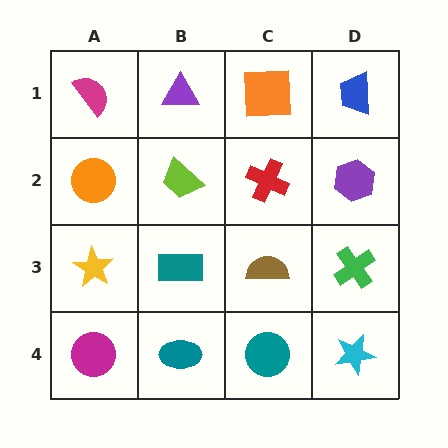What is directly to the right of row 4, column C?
A cyan star.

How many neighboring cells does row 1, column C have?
3.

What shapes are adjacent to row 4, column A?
A yellow star (row 3, column A), a teal ellipse (row 4, column B).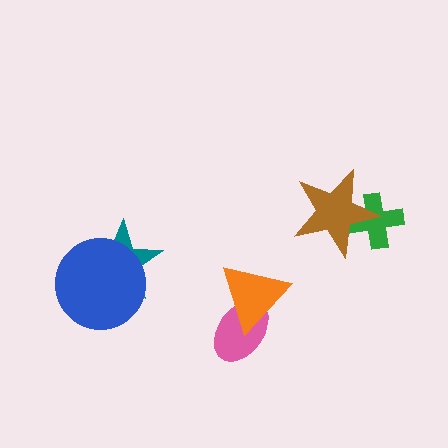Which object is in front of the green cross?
The brown star is in front of the green cross.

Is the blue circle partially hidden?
No, no other shape covers it.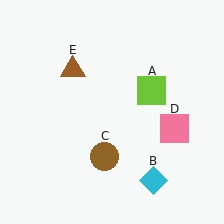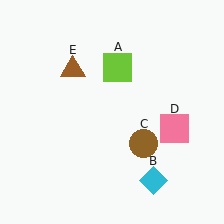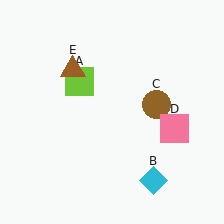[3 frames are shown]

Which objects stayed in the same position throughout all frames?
Cyan diamond (object B) and pink square (object D) and brown triangle (object E) remained stationary.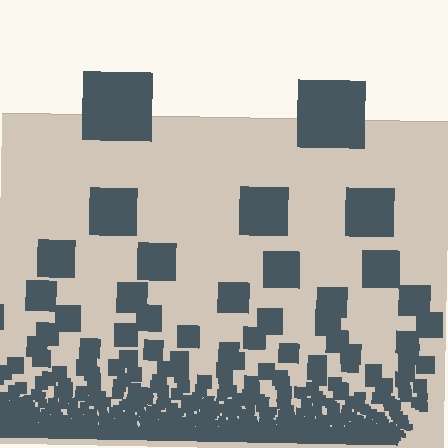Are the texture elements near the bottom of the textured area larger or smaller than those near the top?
Smaller. The gradient is inverted — elements near the bottom are smaller and denser.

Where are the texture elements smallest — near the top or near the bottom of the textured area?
Near the bottom.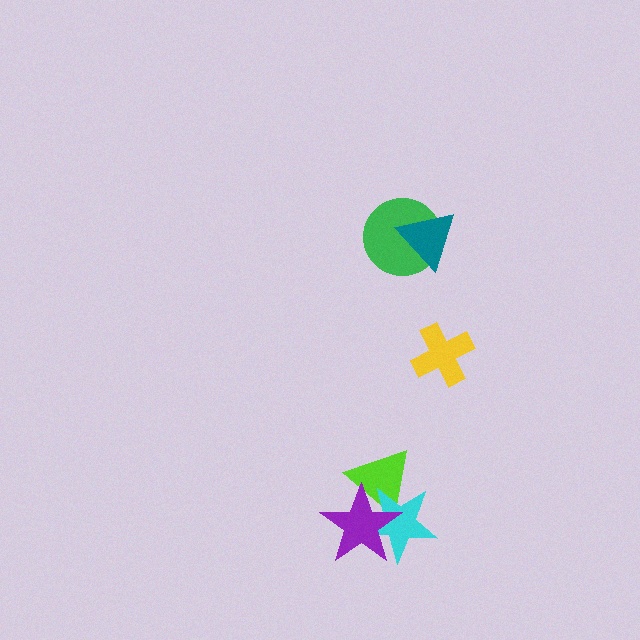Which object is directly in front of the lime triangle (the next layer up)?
The cyan star is directly in front of the lime triangle.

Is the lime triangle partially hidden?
Yes, it is partially covered by another shape.